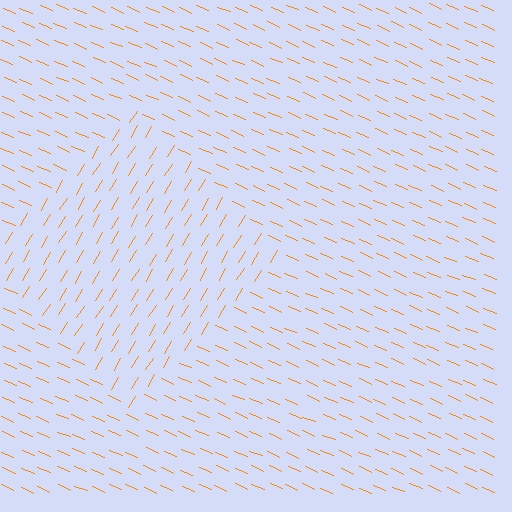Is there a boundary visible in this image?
Yes, there is a texture boundary formed by a change in line orientation.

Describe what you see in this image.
The image is filled with small orange line segments. A diamond region in the image has lines oriented differently from the surrounding lines, creating a visible texture boundary.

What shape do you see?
I see a diamond.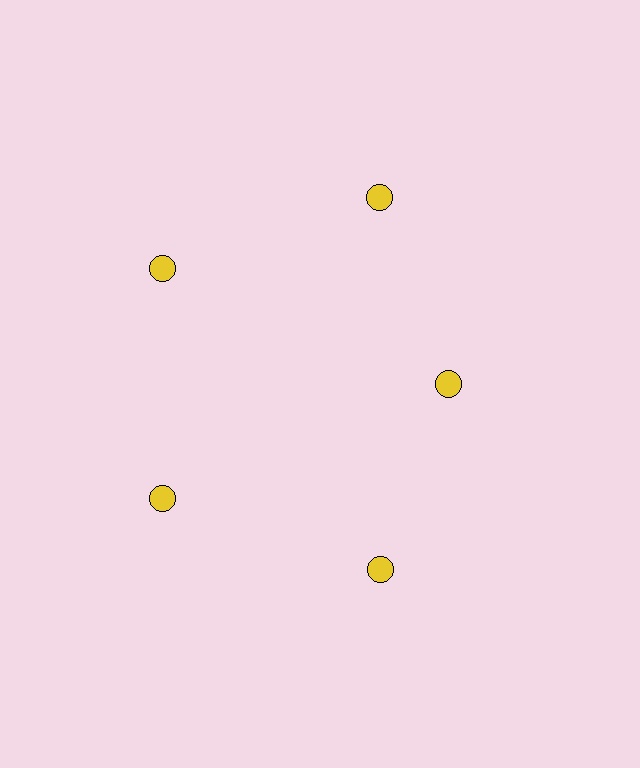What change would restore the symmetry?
The symmetry would be restored by moving it outward, back onto the ring so that all 5 circles sit at equal angles and equal distance from the center.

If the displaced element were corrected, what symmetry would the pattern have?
It would have 5-fold rotational symmetry — the pattern would map onto itself every 72 degrees.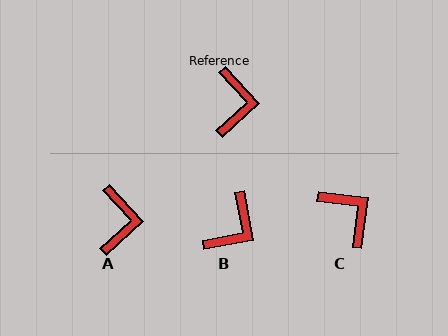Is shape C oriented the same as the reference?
No, it is off by about 40 degrees.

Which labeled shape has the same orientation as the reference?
A.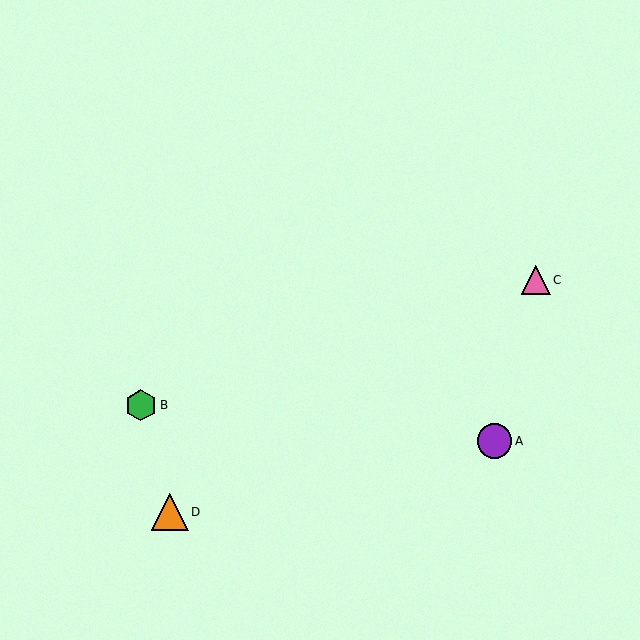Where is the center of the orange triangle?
The center of the orange triangle is at (170, 512).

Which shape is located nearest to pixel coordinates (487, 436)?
The purple circle (labeled A) at (494, 441) is nearest to that location.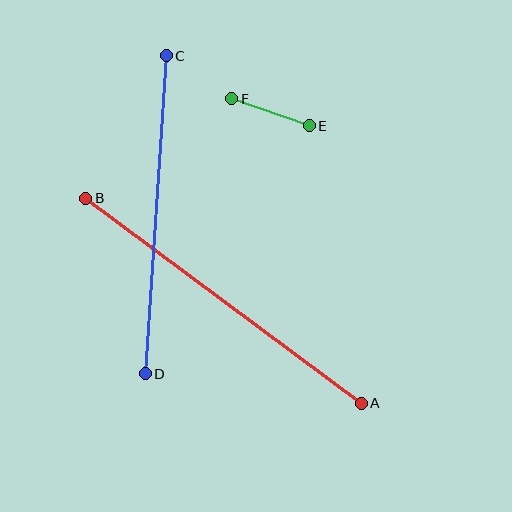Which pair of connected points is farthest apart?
Points A and B are farthest apart.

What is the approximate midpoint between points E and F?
The midpoint is at approximately (271, 112) pixels.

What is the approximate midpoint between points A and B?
The midpoint is at approximately (224, 301) pixels.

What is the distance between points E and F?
The distance is approximately 82 pixels.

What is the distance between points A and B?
The distance is approximately 343 pixels.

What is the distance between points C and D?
The distance is approximately 319 pixels.